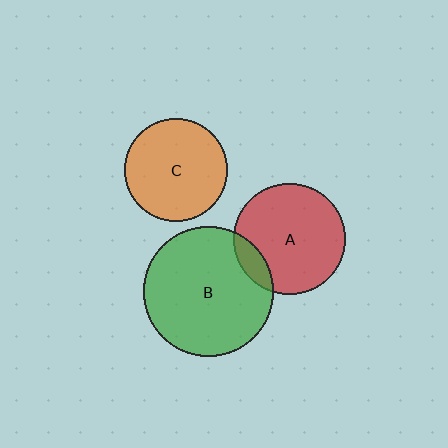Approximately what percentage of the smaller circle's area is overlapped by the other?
Approximately 10%.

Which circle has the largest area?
Circle B (green).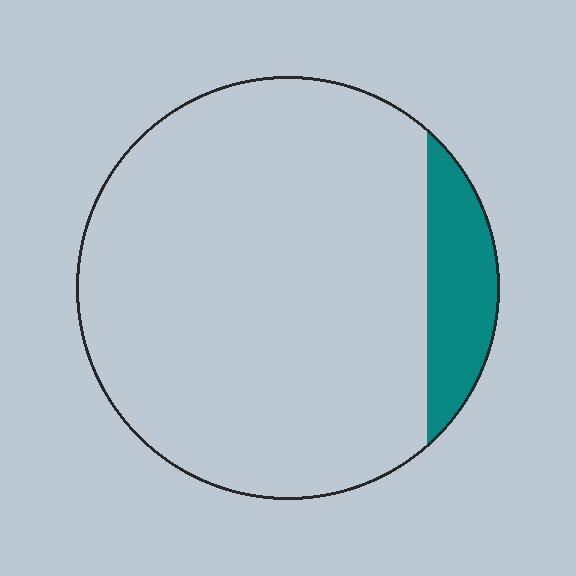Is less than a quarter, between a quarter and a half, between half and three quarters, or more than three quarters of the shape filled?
Less than a quarter.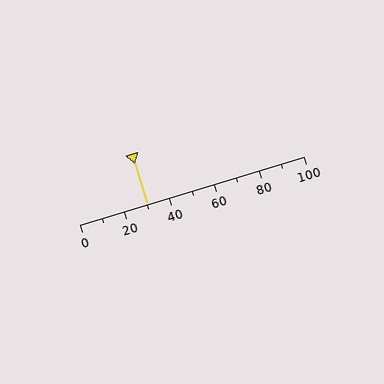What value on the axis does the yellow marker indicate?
The marker indicates approximately 30.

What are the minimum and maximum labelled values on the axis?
The axis runs from 0 to 100.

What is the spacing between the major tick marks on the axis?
The major ticks are spaced 20 apart.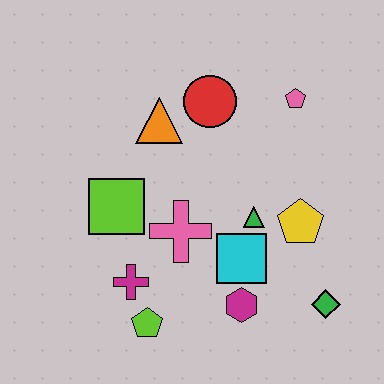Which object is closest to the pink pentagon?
The red circle is closest to the pink pentagon.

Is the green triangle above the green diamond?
Yes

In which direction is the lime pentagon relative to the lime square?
The lime pentagon is below the lime square.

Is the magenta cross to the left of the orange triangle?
Yes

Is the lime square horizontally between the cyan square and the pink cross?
No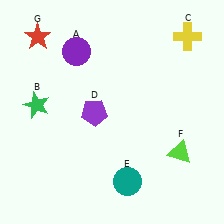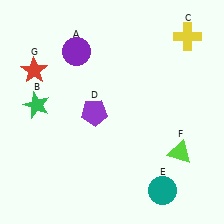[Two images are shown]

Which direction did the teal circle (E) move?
The teal circle (E) moved right.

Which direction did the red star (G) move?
The red star (G) moved down.